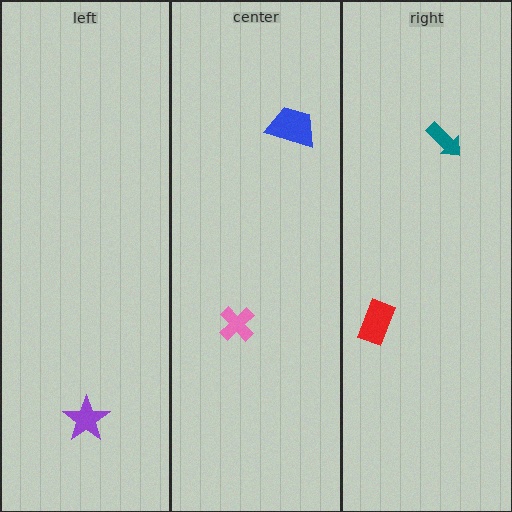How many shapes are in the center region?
2.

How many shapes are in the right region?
2.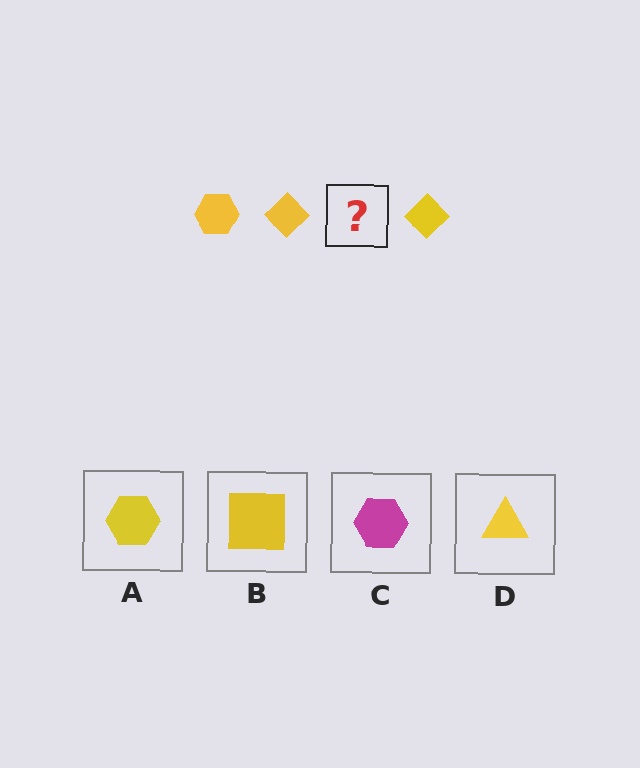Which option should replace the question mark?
Option A.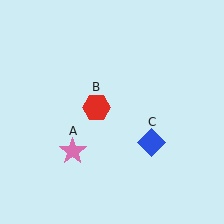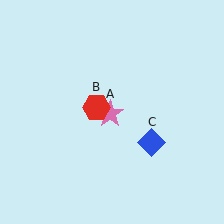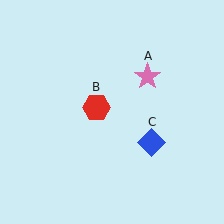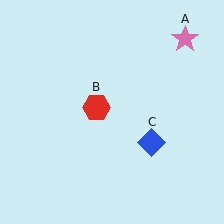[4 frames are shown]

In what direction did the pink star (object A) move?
The pink star (object A) moved up and to the right.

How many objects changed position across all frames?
1 object changed position: pink star (object A).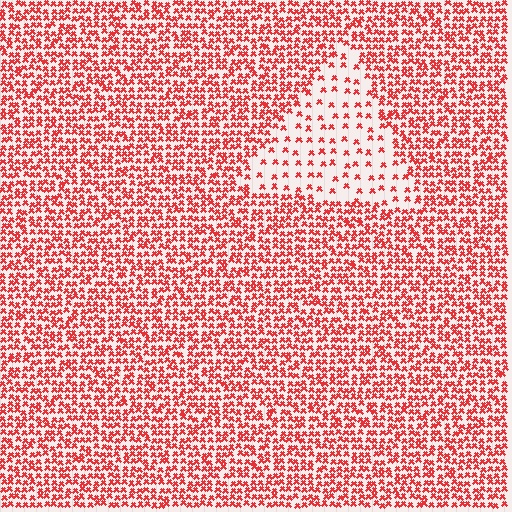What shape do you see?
I see a triangle.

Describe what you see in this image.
The image contains small red elements arranged at two different densities. A triangle-shaped region is visible where the elements are less densely packed than the surrounding area.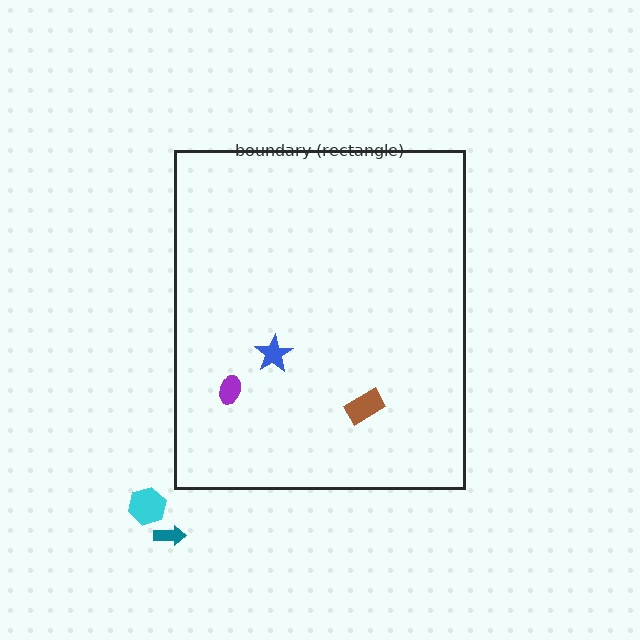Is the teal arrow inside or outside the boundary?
Outside.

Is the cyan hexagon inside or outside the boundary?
Outside.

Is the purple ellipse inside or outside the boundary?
Inside.